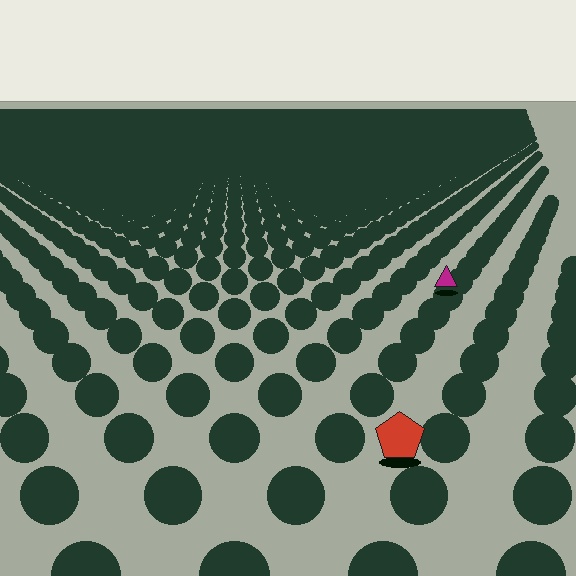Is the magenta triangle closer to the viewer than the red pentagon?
No. The red pentagon is closer — you can tell from the texture gradient: the ground texture is coarser near it.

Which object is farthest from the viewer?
The magenta triangle is farthest from the viewer. It appears smaller and the ground texture around it is denser.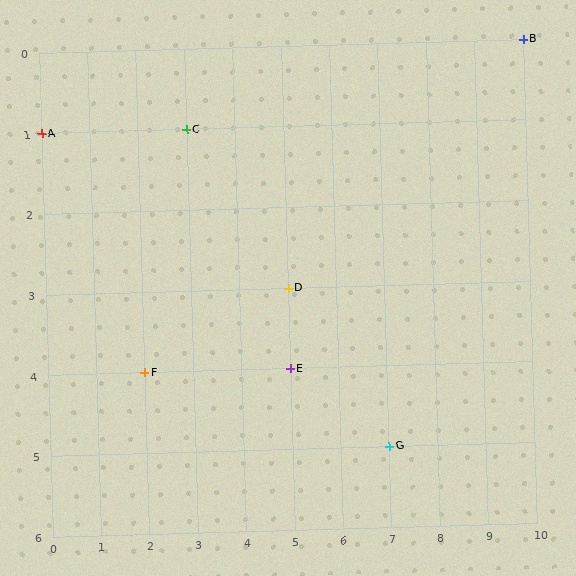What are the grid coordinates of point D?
Point D is at grid coordinates (5, 3).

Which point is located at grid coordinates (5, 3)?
Point D is at (5, 3).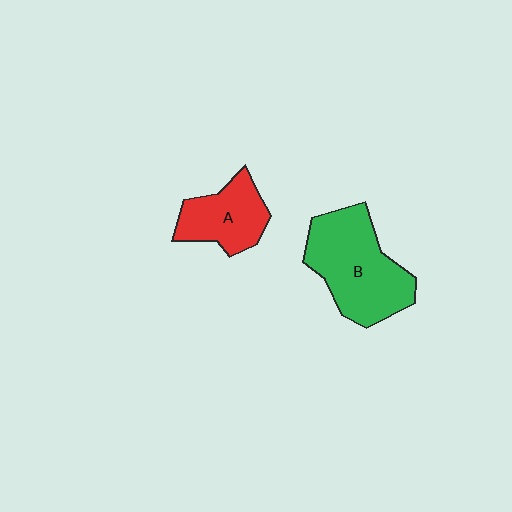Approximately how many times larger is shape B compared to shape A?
Approximately 1.7 times.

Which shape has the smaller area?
Shape A (red).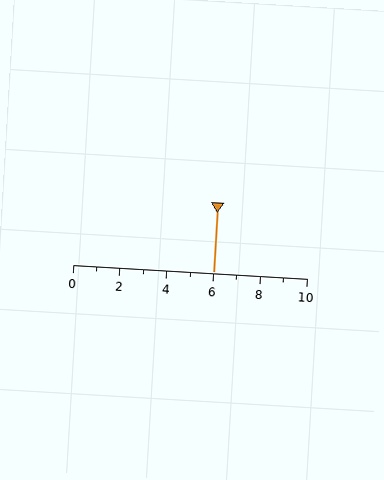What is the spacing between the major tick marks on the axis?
The major ticks are spaced 2 apart.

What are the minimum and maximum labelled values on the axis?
The axis runs from 0 to 10.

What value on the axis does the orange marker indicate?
The marker indicates approximately 6.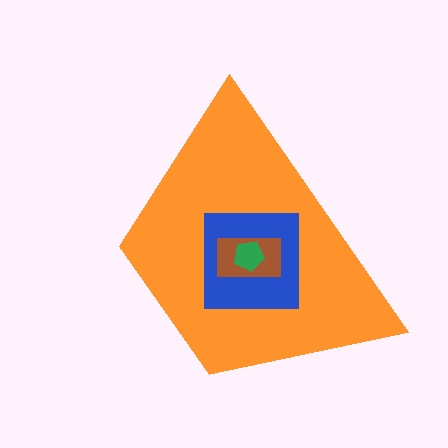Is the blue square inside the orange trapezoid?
Yes.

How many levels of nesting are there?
4.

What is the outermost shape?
The orange trapezoid.